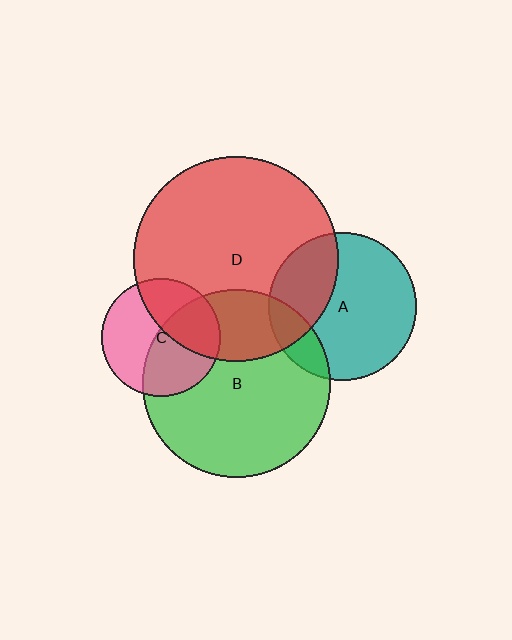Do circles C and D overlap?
Yes.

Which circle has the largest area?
Circle D (red).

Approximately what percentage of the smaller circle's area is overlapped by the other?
Approximately 35%.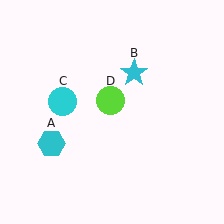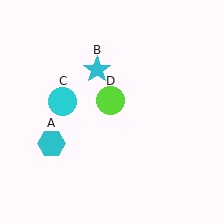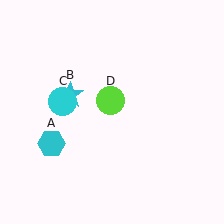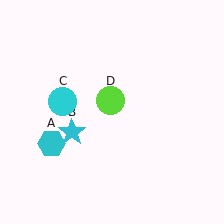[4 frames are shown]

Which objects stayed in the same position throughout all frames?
Cyan hexagon (object A) and cyan circle (object C) and lime circle (object D) remained stationary.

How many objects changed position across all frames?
1 object changed position: cyan star (object B).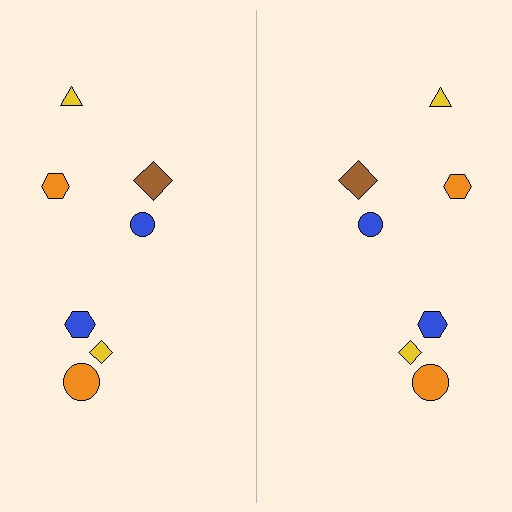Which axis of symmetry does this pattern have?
The pattern has a vertical axis of symmetry running through the center of the image.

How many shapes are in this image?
There are 14 shapes in this image.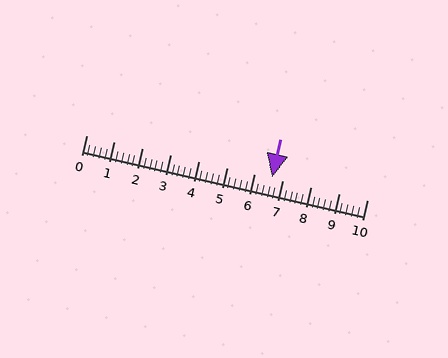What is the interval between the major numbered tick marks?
The major tick marks are spaced 1 units apart.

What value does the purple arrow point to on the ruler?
The purple arrow points to approximately 6.6.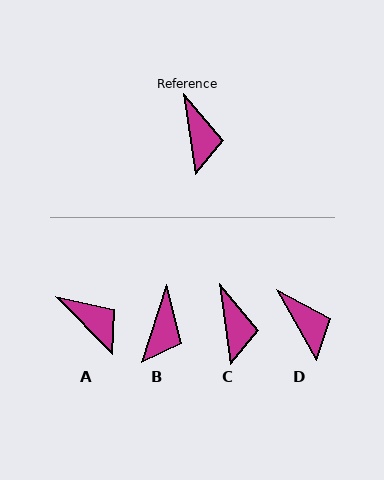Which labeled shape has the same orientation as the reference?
C.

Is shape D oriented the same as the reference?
No, it is off by about 21 degrees.